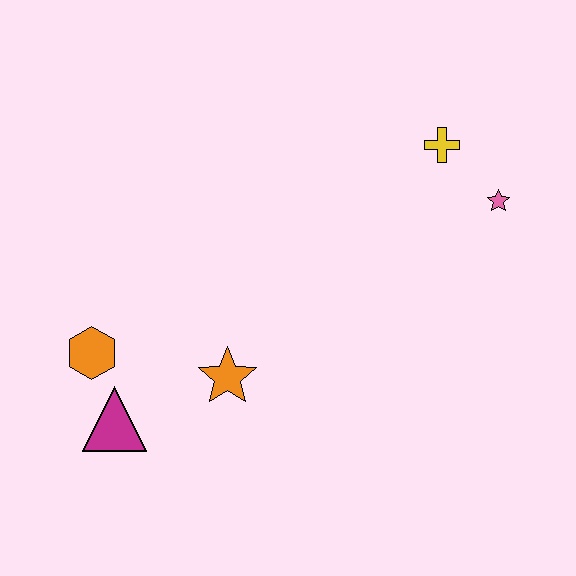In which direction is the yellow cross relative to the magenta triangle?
The yellow cross is to the right of the magenta triangle.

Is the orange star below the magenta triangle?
No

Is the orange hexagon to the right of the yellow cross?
No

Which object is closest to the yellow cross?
The pink star is closest to the yellow cross.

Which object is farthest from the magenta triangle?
The pink star is farthest from the magenta triangle.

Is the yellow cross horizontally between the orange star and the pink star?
Yes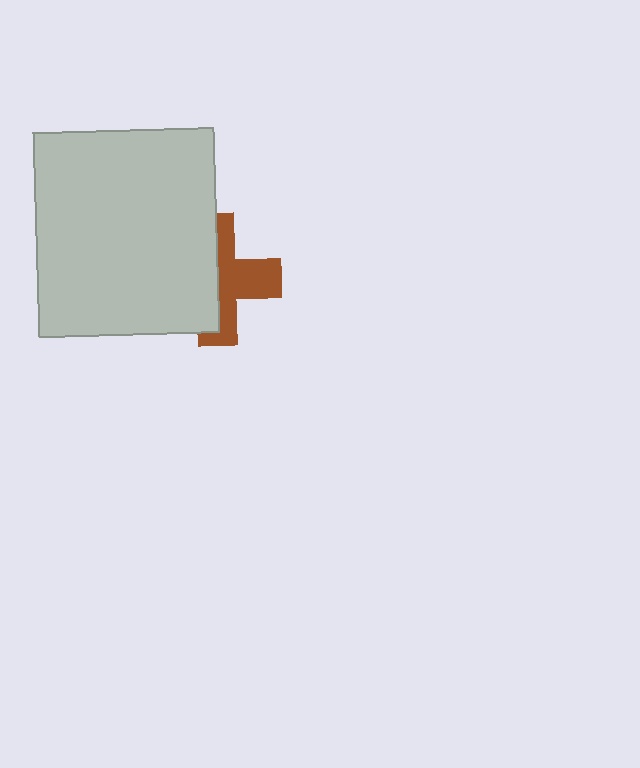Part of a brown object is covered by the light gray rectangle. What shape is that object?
It is a cross.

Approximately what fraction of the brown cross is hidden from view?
Roughly 50% of the brown cross is hidden behind the light gray rectangle.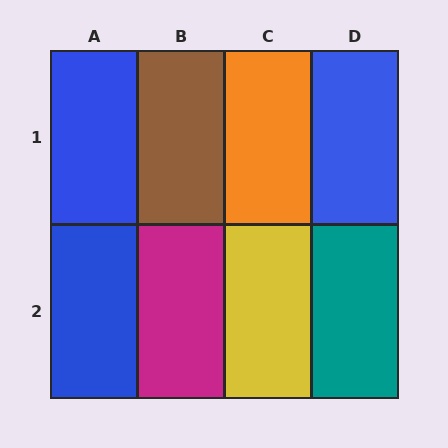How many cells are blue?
3 cells are blue.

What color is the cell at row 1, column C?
Orange.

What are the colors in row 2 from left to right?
Blue, magenta, yellow, teal.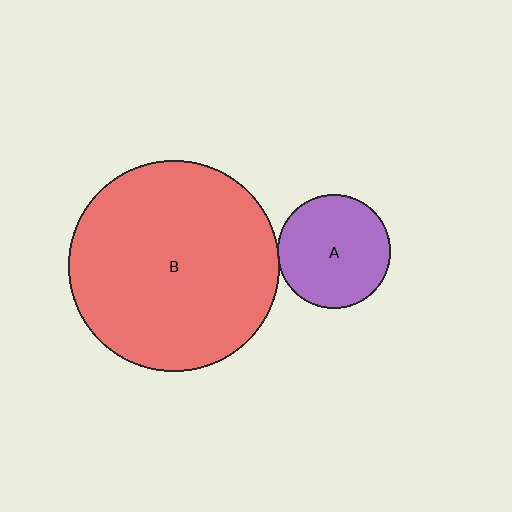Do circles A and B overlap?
Yes.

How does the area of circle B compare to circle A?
Approximately 3.4 times.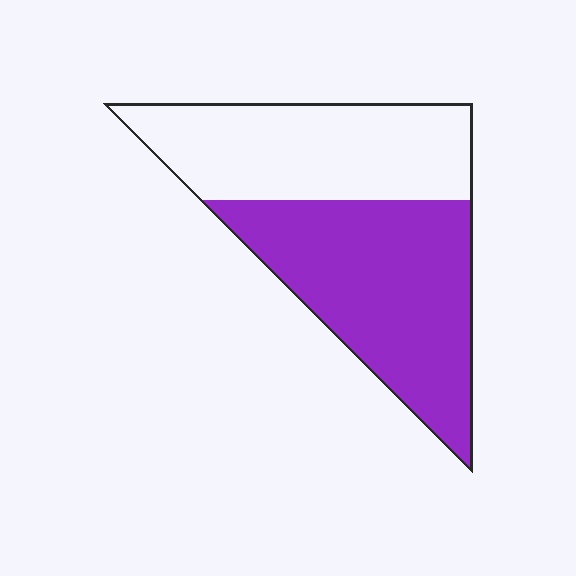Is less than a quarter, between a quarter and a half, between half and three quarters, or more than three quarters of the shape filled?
Between half and three quarters.